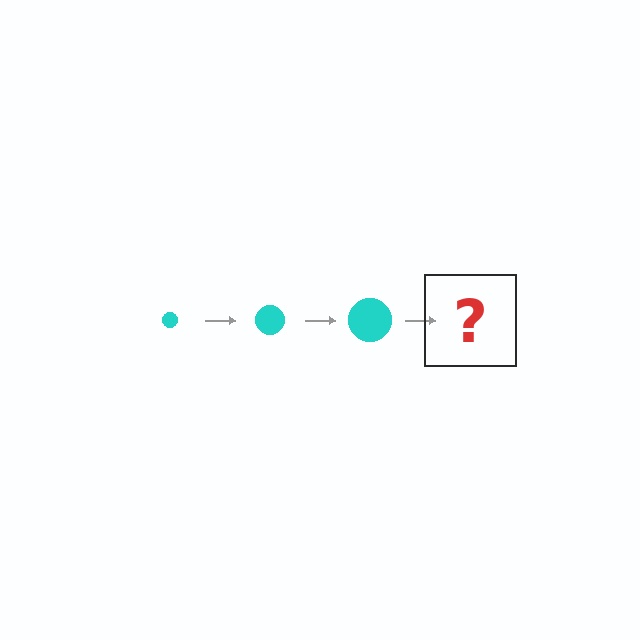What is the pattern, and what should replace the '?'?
The pattern is that the circle gets progressively larger each step. The '?' should be a cyan circle, larger than the previous one.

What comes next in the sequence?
The next element should be a cyan circle, larger than the previous one.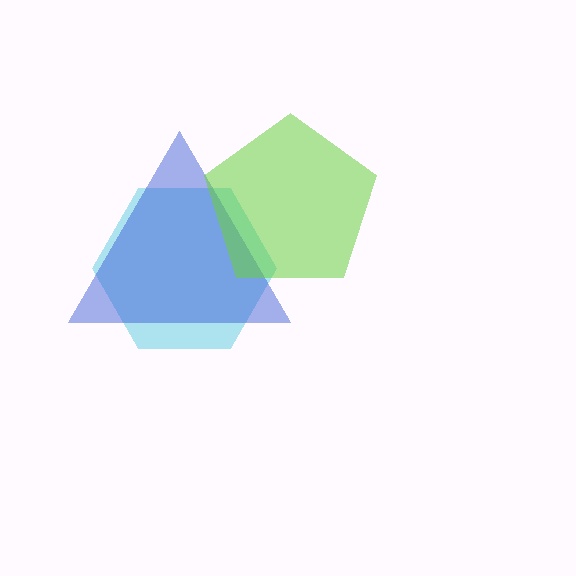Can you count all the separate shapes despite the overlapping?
Yes, there are 3 separate shapes.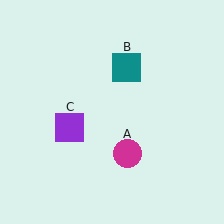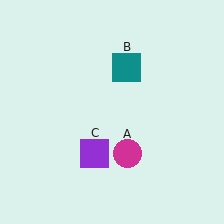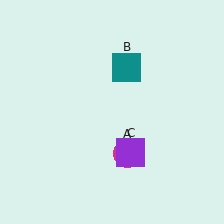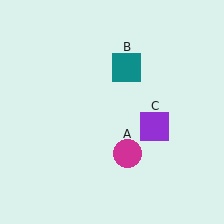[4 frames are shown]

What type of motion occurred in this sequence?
The purple square (object C) rotated counterclockwise around the center of the scene.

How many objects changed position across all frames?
1 object changed position: purple square (object C).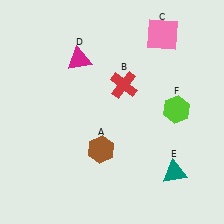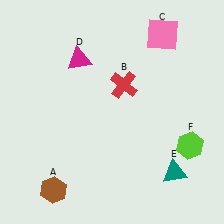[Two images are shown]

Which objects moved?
The objects that moved are: the brown hexagon (A), the lime hexagon (F).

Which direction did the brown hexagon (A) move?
The brown hexagon (A) moved left.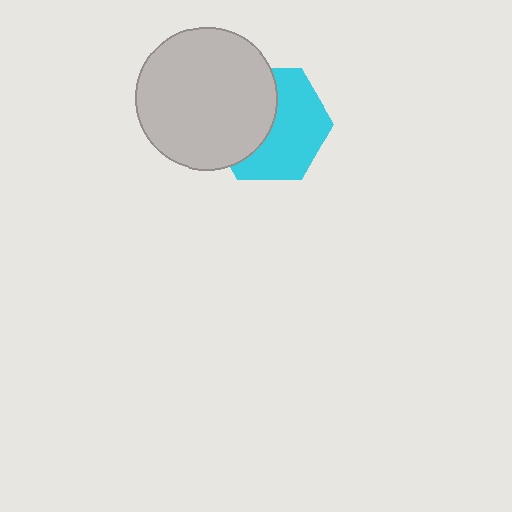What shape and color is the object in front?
The object in front is a light gray circle.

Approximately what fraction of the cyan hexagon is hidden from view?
Roughly 45% of the cyan hexagon is hidden behind the light gray circle.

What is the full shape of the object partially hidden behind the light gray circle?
The partially hidden object is a cyan hexagon.